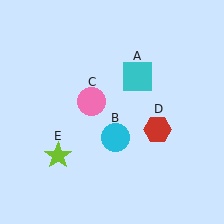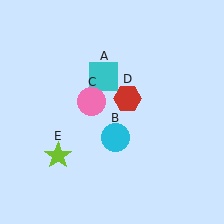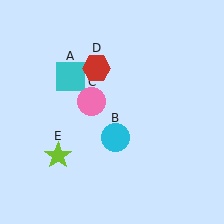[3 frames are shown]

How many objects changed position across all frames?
2 objects changed position: cyan square (object A), red hexagon (object D).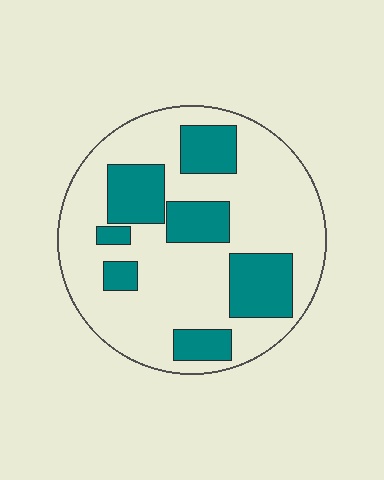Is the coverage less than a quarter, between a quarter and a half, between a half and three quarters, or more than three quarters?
Between a quarter and a half.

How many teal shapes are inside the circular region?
7.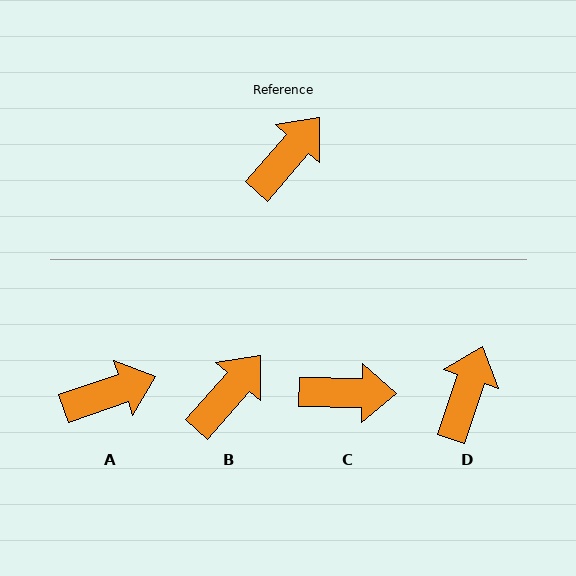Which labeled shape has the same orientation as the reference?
B.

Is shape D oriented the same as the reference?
No, it is off by about 22 degrees.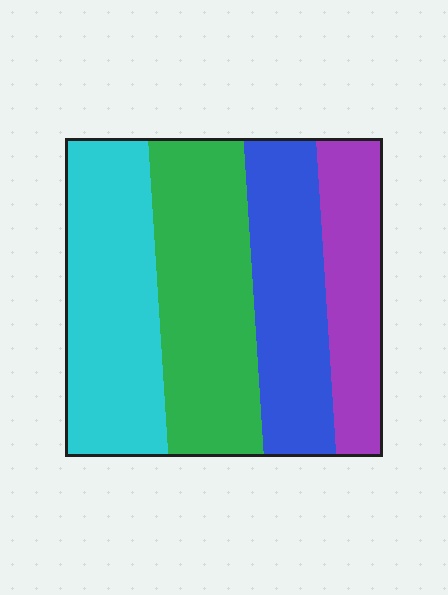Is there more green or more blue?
Green.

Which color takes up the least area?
Purple, at roughly 20%.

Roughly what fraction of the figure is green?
Green covers roughly 30% of the figure.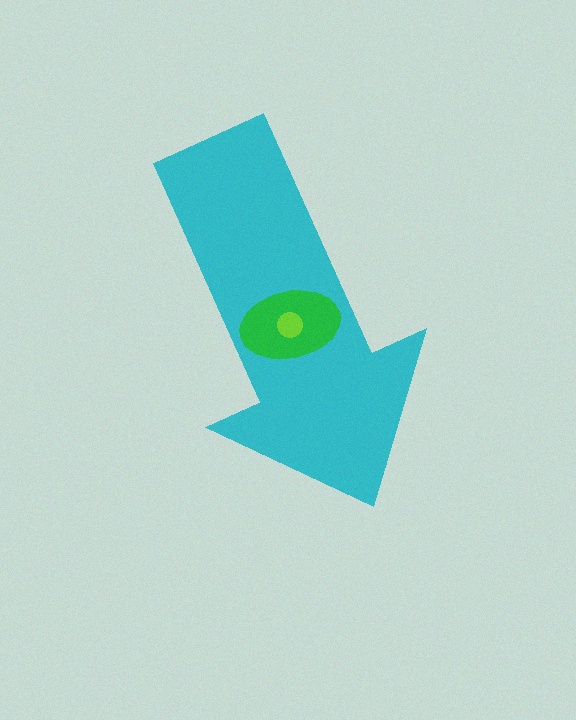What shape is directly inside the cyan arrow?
The green ellipse.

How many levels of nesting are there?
3.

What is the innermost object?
The lime circle.